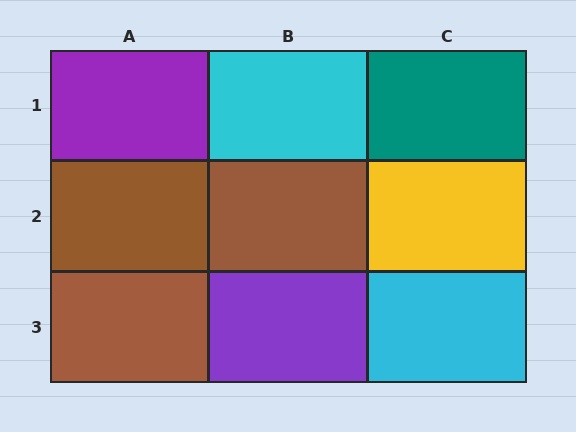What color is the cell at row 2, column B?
Brown.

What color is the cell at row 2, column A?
Brown.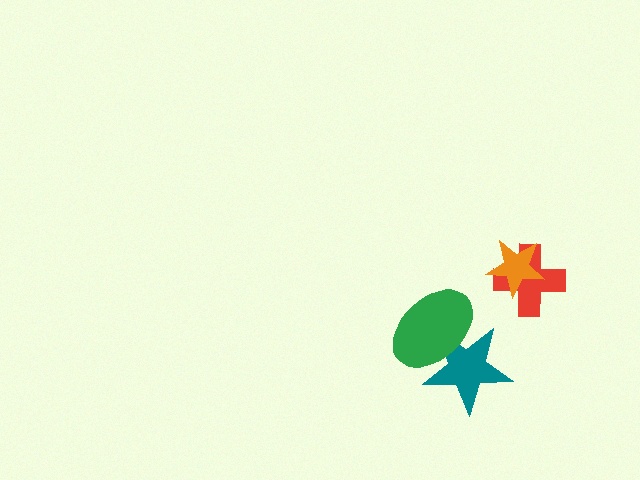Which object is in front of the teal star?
The green ellipse is in front of the teal star.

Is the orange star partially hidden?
No, no other shape covers it.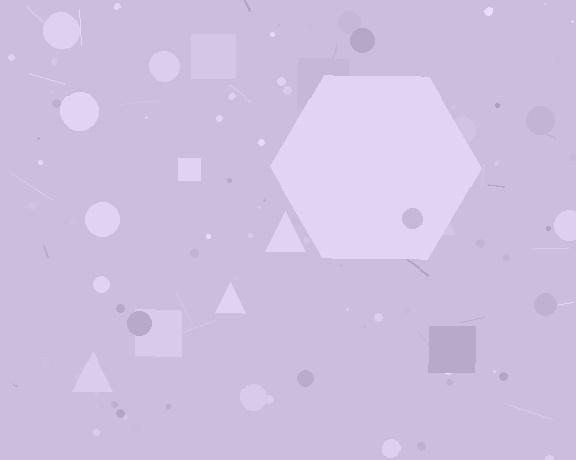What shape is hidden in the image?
A hexagon is hidden in the image.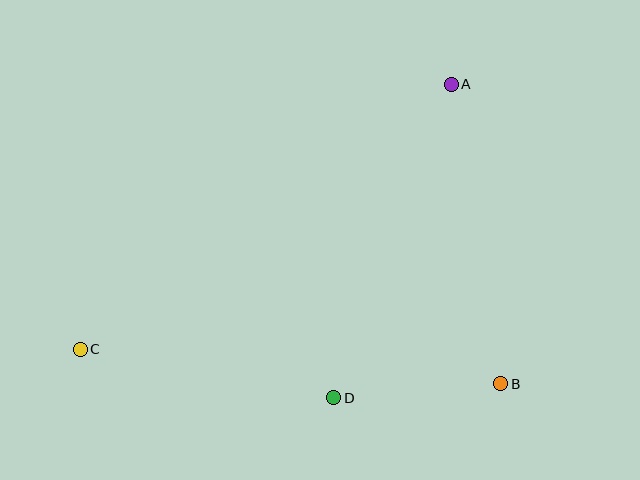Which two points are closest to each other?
Points B and D are closest to each other.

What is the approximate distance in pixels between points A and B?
The distance between A and B is approximately 304 pixels.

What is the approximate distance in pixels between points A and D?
The distance between A and D is approximately 335 pixels.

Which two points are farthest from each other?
Points A and C are farthest from each other.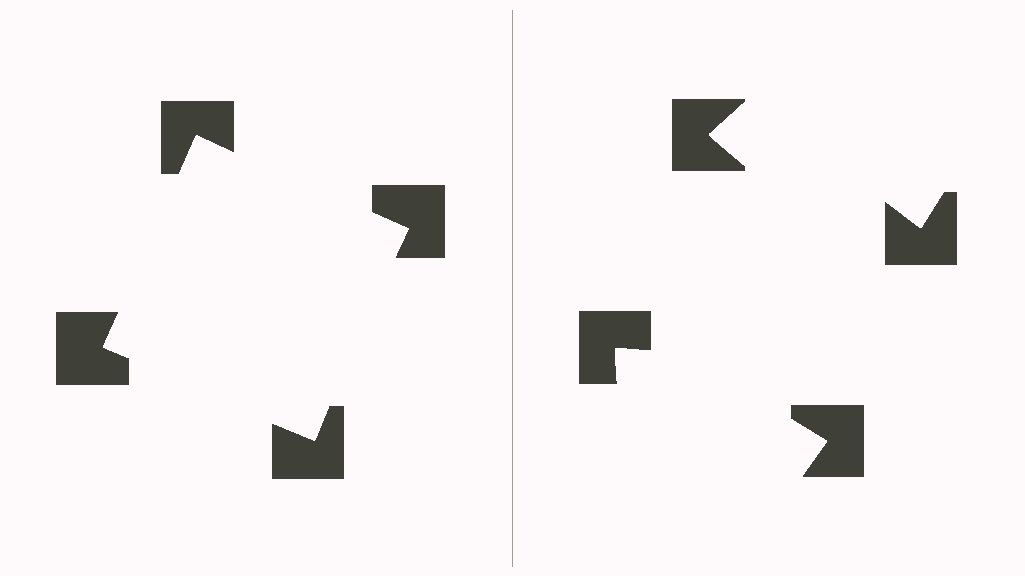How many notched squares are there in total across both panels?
8 — 4 on each side.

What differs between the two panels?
The notched squares are positioned identically on both sides; only the wedge orientations differ. On the left they align to a square; on the right they are misaligned.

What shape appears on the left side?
An illusory square.